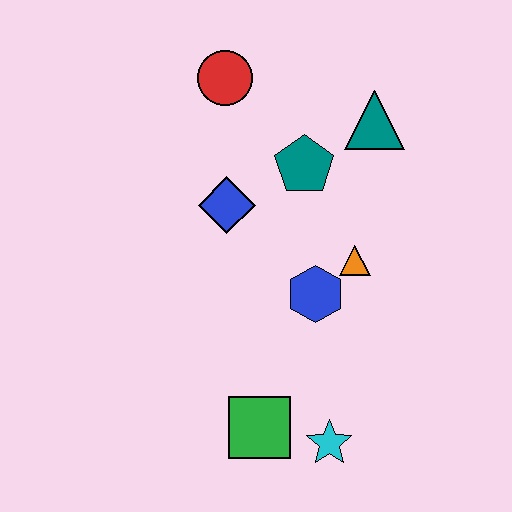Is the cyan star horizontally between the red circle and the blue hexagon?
No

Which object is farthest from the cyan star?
The red circle is farthest from the cyan star.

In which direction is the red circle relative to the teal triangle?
The red circle is to the left of the teal triangle.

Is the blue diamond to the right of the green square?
No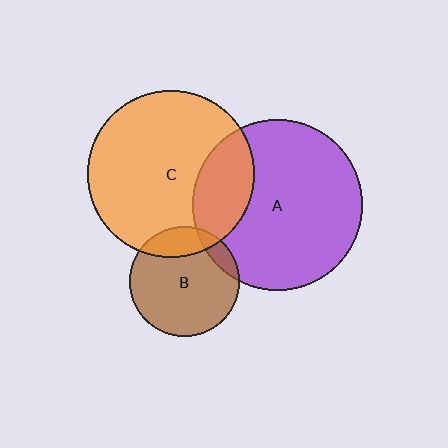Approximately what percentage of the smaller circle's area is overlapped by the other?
Approximately 20%.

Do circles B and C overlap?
Yes.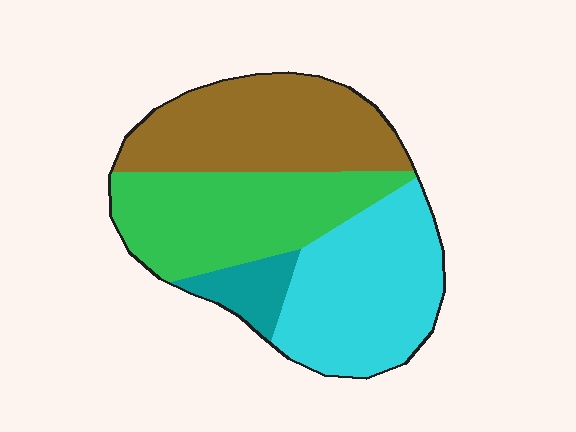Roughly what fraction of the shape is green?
Green takes up between a sixth and a third of the shape.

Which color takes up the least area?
Teal, at roughly 5%.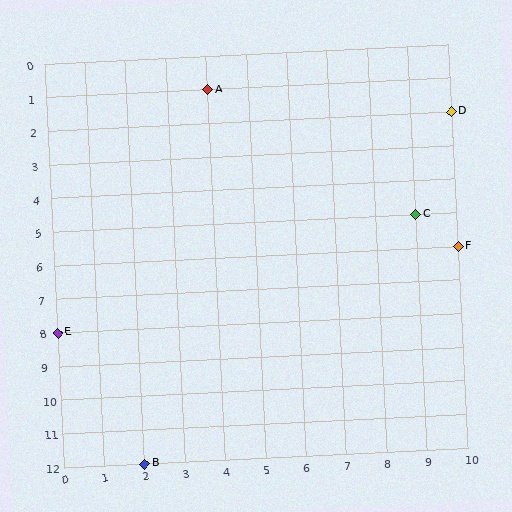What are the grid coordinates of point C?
Point C is at grid coordinates (9, 5).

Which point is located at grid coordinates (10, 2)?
Point D is at (10, 2).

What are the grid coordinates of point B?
Point B is at grid coordinates (2, 12).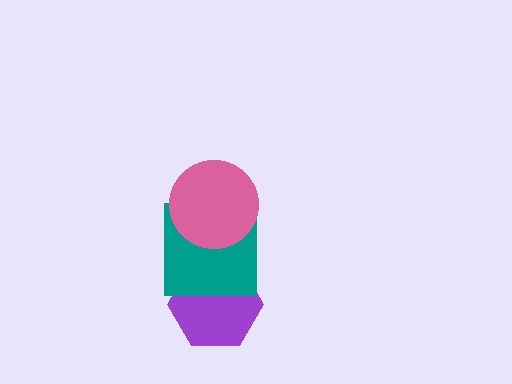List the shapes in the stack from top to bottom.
From top to bottom: the pink circle, the teal square, the purple hexagon.